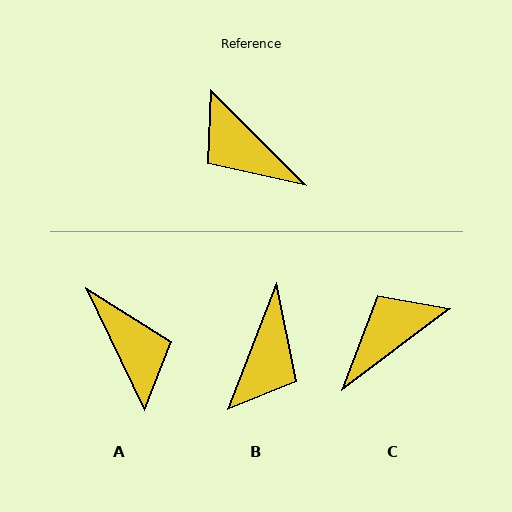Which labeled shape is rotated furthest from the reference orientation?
A, about 160 degrees away.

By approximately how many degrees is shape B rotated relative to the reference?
Approximately 114 degrees counter-clockwise.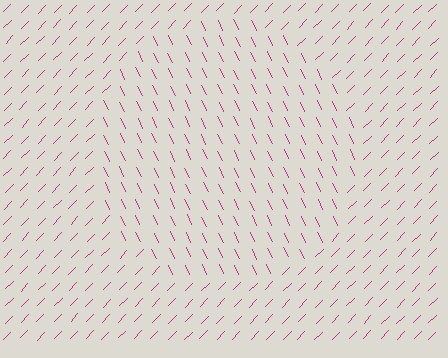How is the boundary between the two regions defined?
The boundary is defined purely by a change in line orientation (approximately 70 degrees difference). All lines are the same color and thickness.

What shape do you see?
I see a circle.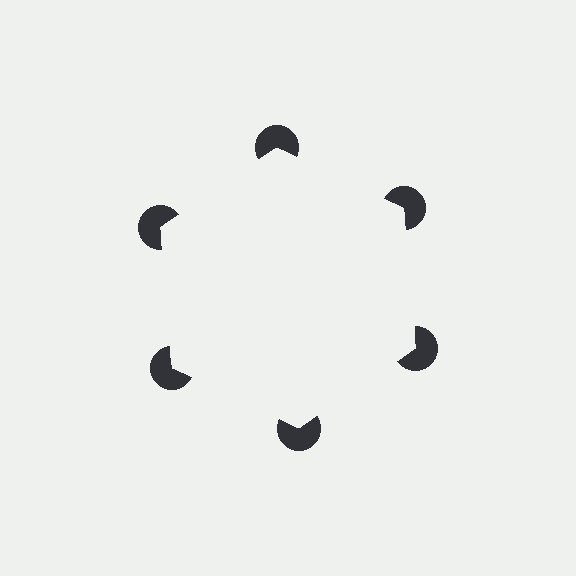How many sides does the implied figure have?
6 sides.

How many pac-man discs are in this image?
There are 6 — one at each vertex of the illusory hexagon.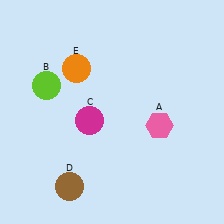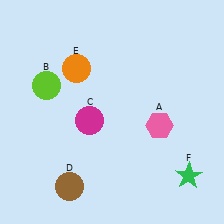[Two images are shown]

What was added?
A green star (F) was added in Image 2.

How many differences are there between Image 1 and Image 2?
There is 1 difference between the two images.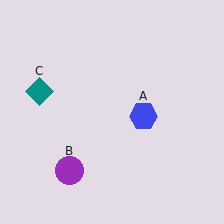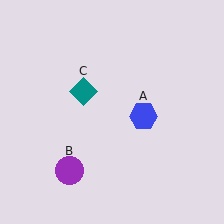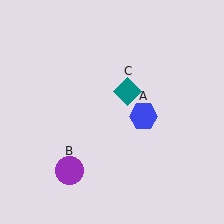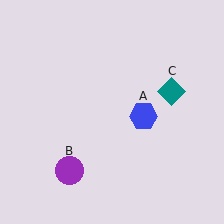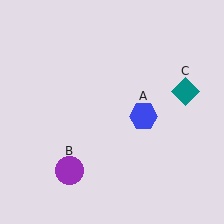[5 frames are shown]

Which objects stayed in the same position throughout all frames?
Blue hexagon (object A) and purple circle (object B) remained stationary.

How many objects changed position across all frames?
1 object changed position: teal diamond (object C).